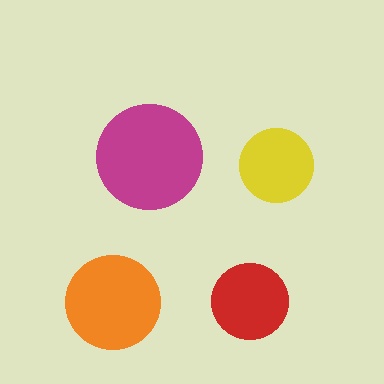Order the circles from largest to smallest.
the magenta one, the orange one, the red one, the yellow one.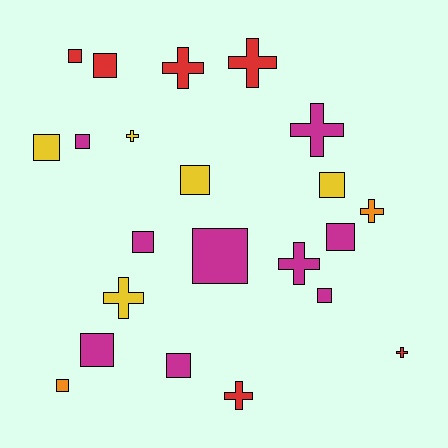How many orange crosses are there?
There is 1 orange cross.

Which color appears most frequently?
Magenta, with 9 objects.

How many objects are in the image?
There are 22 objects.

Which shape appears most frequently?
Square, with 13 objects.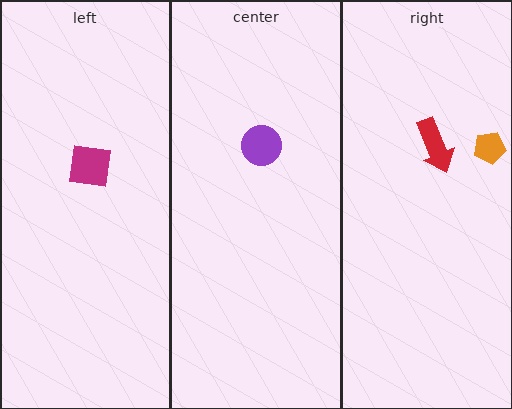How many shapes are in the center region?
1.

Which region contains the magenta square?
The left region.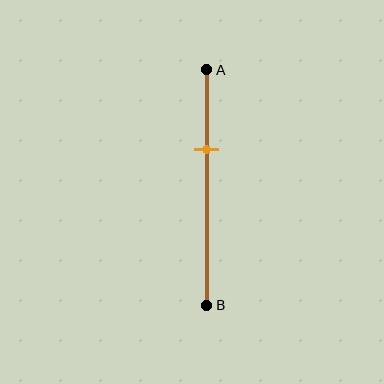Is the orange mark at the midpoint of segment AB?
No, the mark is at about 35% from A, not at the 50% midpoint.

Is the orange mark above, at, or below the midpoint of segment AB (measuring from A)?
The orange mark is above the midpoint of segment AB.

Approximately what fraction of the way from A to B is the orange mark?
The orange mark is approximately 35% of the way from A to B.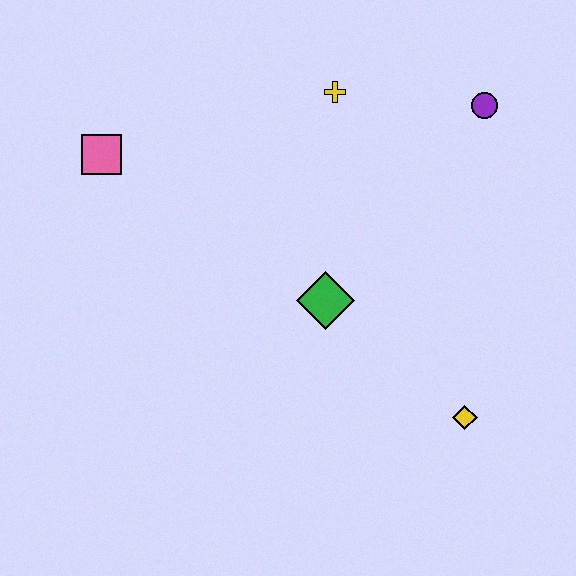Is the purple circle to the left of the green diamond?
No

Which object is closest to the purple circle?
The yellow cross is closest to the purple circle.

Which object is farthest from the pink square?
The yellow diamond is farthest from the pink square.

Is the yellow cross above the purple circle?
Yes